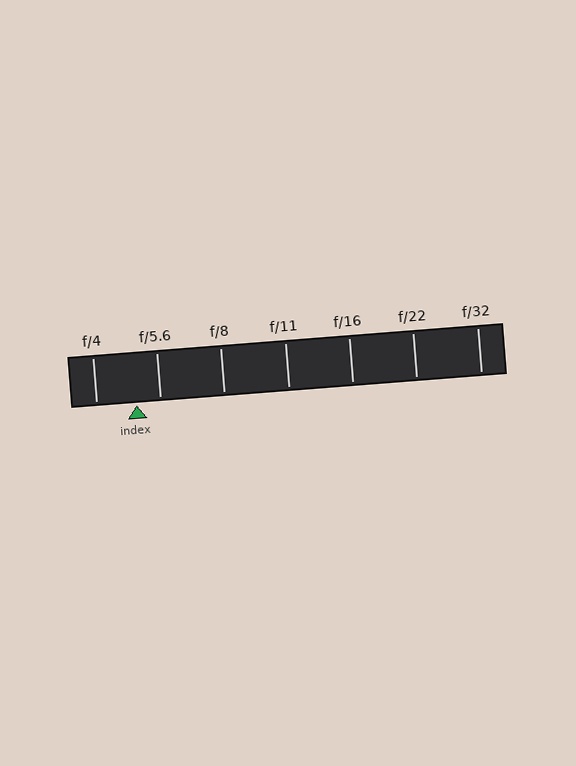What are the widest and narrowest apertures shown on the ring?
The widest aperture shown is f/4 and the narrowest is f/32.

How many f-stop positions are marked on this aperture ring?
There are 7 f-stop positions marked.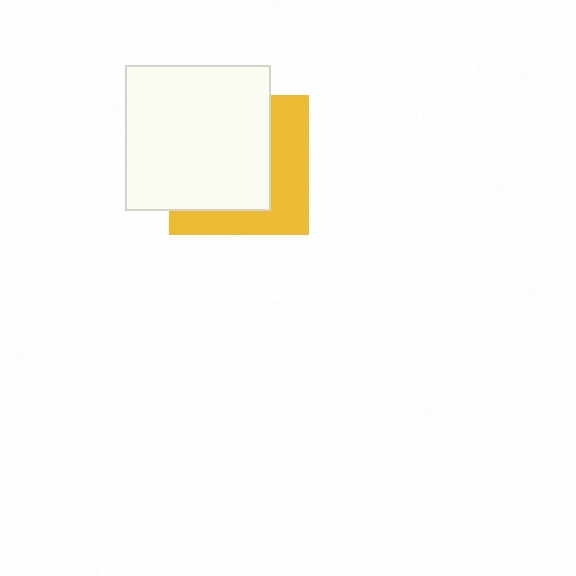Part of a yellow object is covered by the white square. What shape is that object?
It is a square.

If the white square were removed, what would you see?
You would see the complete yellow square.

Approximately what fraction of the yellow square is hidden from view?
Roughly 60% of the yellow square is hidden behind the white square.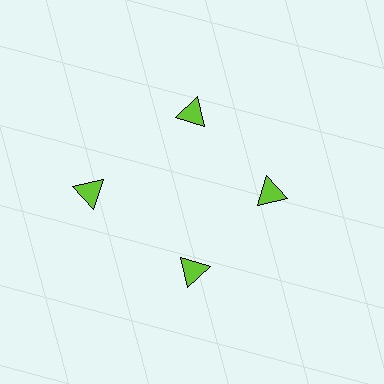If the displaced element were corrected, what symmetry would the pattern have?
It would have 4-fold rotational symmetry — the pattern would map onto itself every 90 degrees.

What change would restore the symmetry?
The symmetry would be restored by moving it inward, back onto the ring so that all 4 triangles sit at equal angles and equal distance from the center.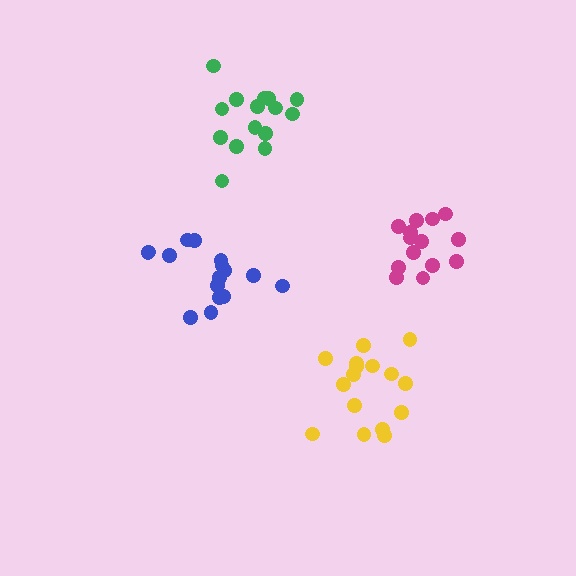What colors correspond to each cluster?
The clusters are colored: blue, green, yellow, magenta.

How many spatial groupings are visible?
There are 4 spatial groupings.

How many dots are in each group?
Group 1: 16 dots, Group 2: 15 dots, Group 3: 16 dots, Group 4: 14 dots (61 total).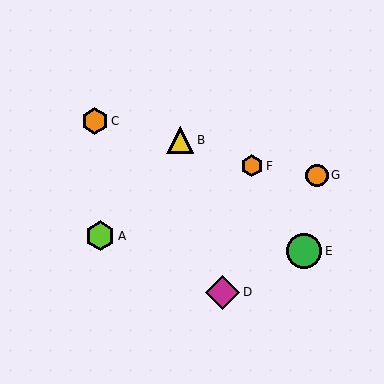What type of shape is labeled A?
Shape A is a lime hexagon.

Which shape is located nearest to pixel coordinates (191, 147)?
The yellow triangle (labeled B) at (180, 140) is nearest to that location.